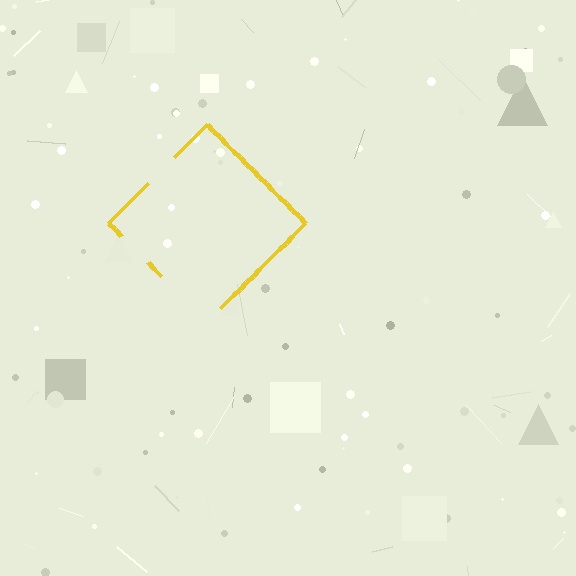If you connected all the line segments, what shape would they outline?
They would outline a diamond.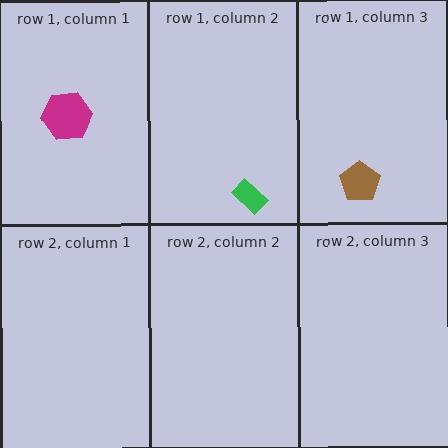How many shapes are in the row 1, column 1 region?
1.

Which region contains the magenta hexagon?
The row 1, column 1 region.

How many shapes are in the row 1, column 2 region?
1.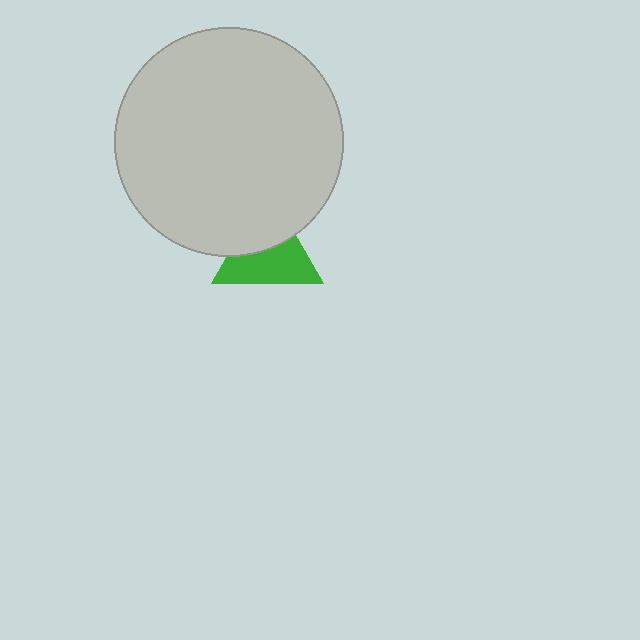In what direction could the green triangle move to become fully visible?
The green triangle could move down. That would shift it out from behind the light gray circle entirely.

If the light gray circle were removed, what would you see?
You would see the complete green triangle.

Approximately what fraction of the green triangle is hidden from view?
Roughly 42% of the green triangle is hidden behind the light gray circle.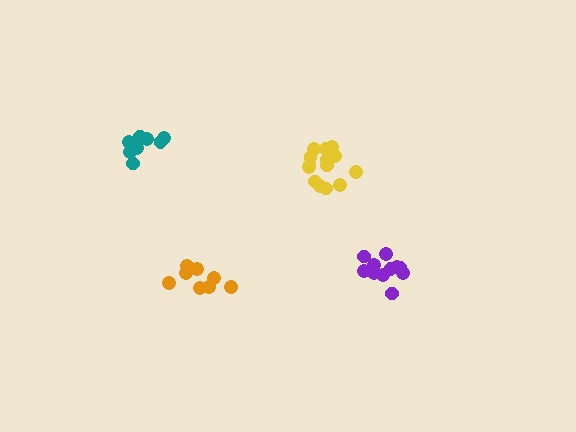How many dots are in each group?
Group 1: 8 dots, Group 2: 11 dots, Group 3: 9 dots, Group 4: 14 dots (42 total).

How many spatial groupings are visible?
There are 4 spatial groupings.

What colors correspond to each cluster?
The clusters are colored: orange, purple, teal, yellow.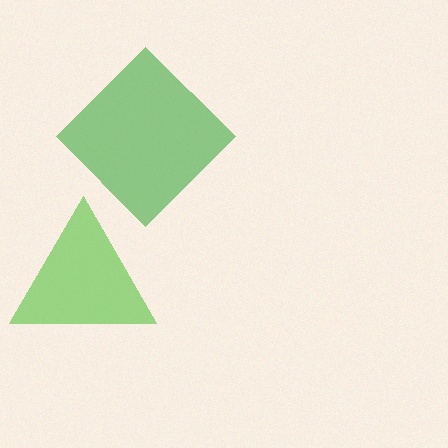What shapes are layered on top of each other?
The layered shapes are: a lime triangle, a green diamond.